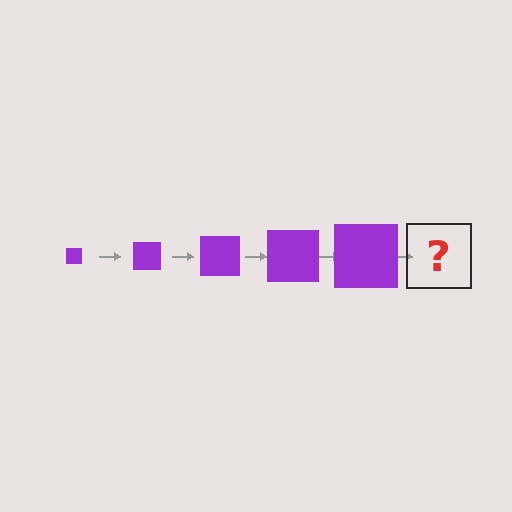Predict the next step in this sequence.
The next step is a purple square, larger than the previous one.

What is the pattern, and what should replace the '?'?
The pattern is that the square gets progressively larger each step. The '?' should be a purple square, larger than the previous one.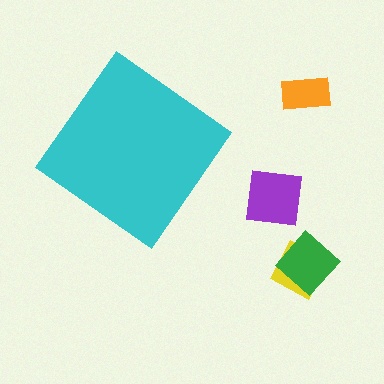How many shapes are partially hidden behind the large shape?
0 shapes are partially hidden.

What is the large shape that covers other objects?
A cyan diamond.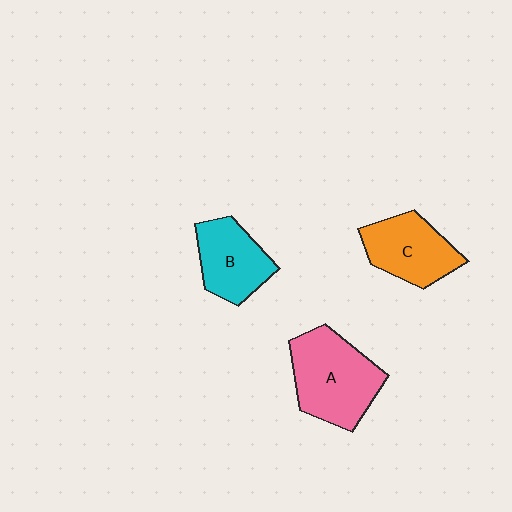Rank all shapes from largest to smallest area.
From largest to smallest: A (pink), C (orange), B (cyan).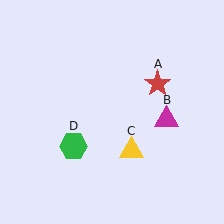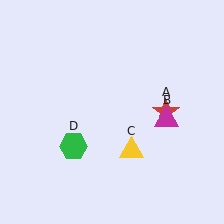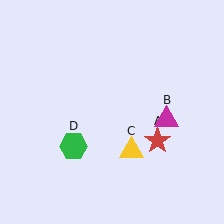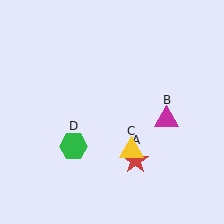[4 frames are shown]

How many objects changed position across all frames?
1 object changed position: red star (object A).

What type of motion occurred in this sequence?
The red star (object A) rotated clockwise around the center of the scene.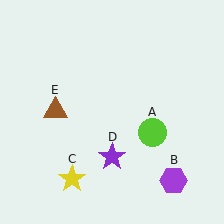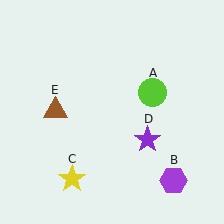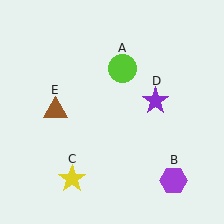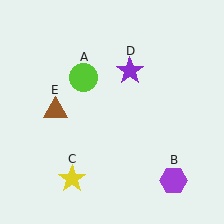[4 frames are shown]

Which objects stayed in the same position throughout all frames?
Purple hexagon (object B) and yellow star (object C) and brown triangle (object E) remained stationary.